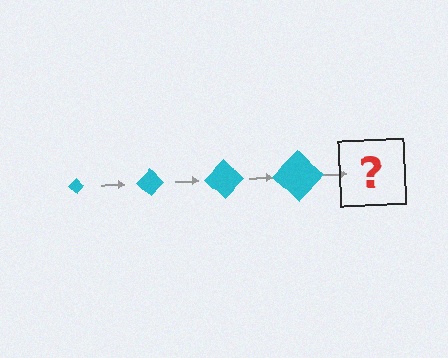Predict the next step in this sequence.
The next step is a cyan diamond, larger than the previous one.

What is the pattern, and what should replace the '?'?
The pattern is that the diamond gets progressively larger each step. The '?' should be a cyan diamond, larger than the previous one.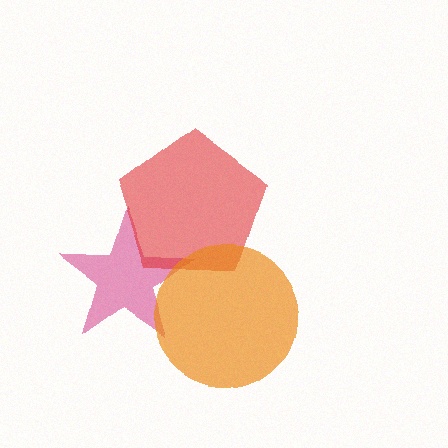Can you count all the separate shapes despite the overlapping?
Yes, there are 3 separate shapes.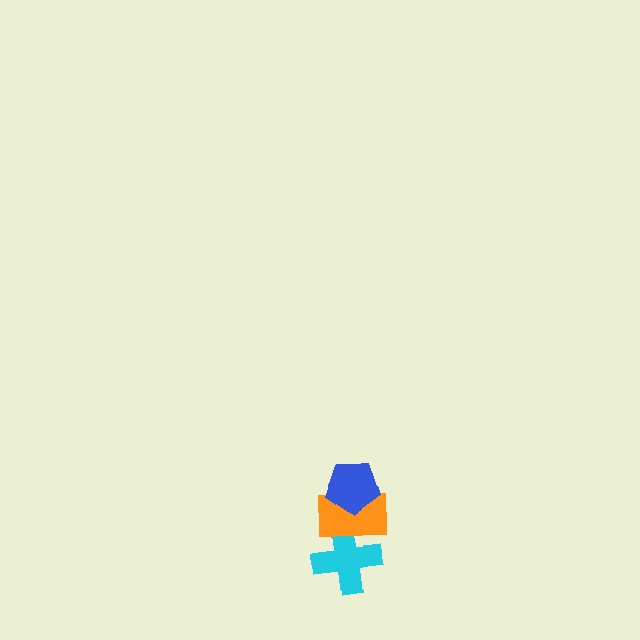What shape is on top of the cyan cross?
The orange rectangle is on top of the cyan cross.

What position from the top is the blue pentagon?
The blue pentagon is 1st from the top.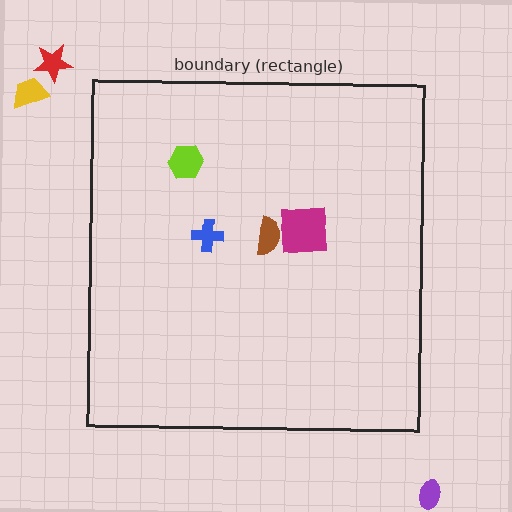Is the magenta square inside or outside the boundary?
Inside.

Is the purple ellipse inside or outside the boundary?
Outside.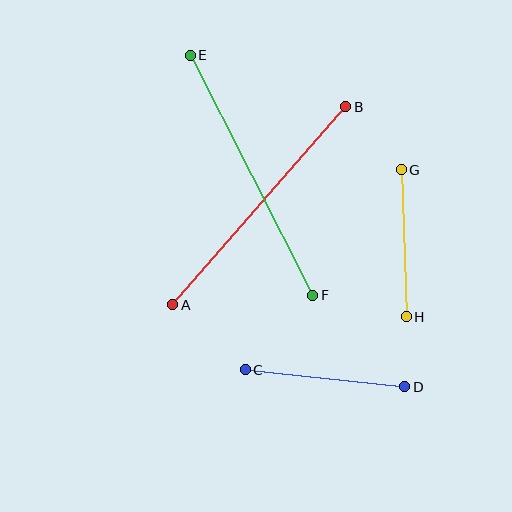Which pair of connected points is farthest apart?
Points E and F are farthest apart.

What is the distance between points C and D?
The distance is approximately 160 pixels.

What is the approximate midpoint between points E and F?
The midpoint is at approximately (251, 175) pixels.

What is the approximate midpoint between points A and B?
The midpoint is at approximately (259, 206) pixels.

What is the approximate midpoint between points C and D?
The midpoint is at approximately (325, 378) pixels.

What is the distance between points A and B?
The distance is approximately 263 pixels.